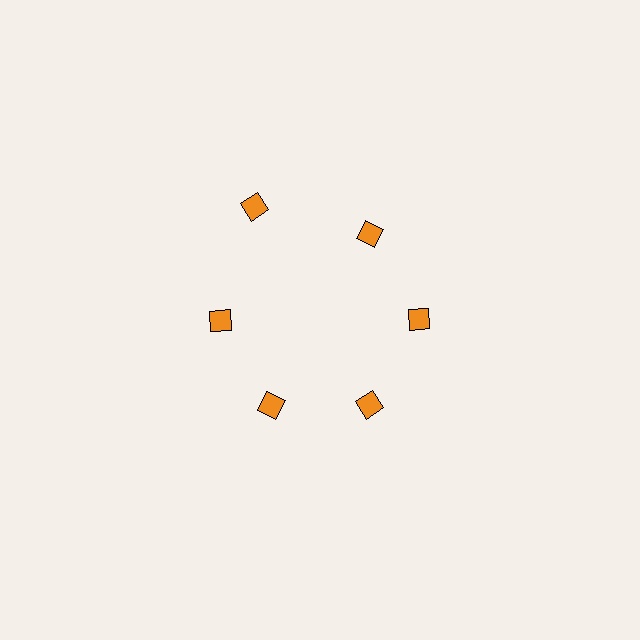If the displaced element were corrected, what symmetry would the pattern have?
It would have 6-fold rotational symmetry — the pattern would map onto itself every 60 degrees.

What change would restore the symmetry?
The symmetry would be restored by moving it inward, back onto the ring so that all 6 diamonds sit at equal angles and equal distance from the center.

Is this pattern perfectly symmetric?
No. The 6 orange diamonds are arranged in a ring, but one element near the 11 o'clock position is pushed outward from the center, breaking the 6-fold rotational symmetry.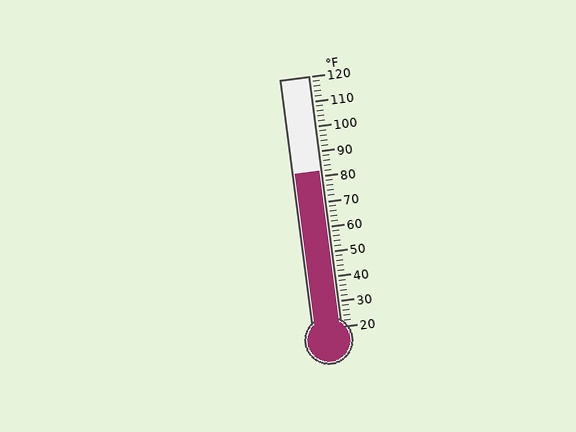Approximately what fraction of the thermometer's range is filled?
The thermometer is filled to approximately 60% of its range.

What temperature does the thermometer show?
The thermometer shows approximately 82°F.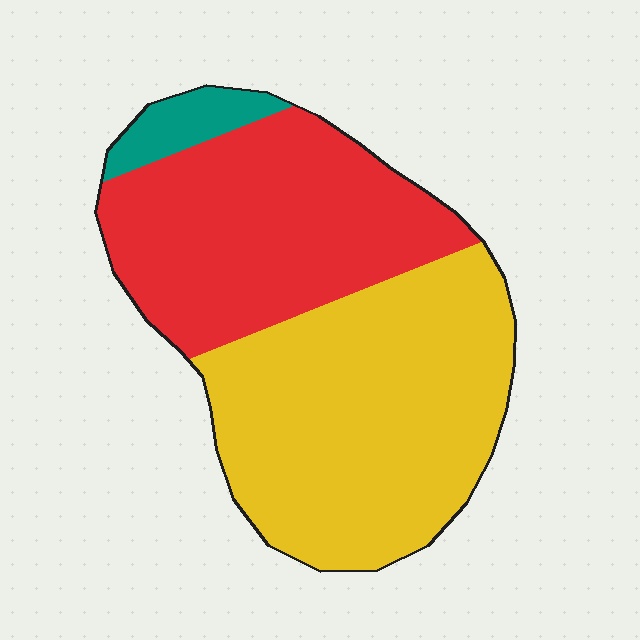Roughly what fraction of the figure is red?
Red takes up about two fifths (2/5) of the figure.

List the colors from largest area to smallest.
From largest to smallest: yellow, red, teal.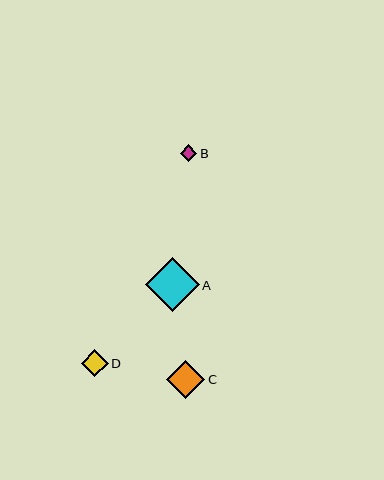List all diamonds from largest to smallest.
From largest to smallest: A, C, D, B.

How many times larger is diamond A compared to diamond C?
Diamond A is approximately 1.4 times the size of diamond C.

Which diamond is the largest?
Diamond A is the largest with a size of approximately 53 pixels.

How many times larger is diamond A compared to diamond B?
Diamond A is approximately 3.3 times the size of diamond B.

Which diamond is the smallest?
Diamond B is the smallest with a size of approximately 16 pixels.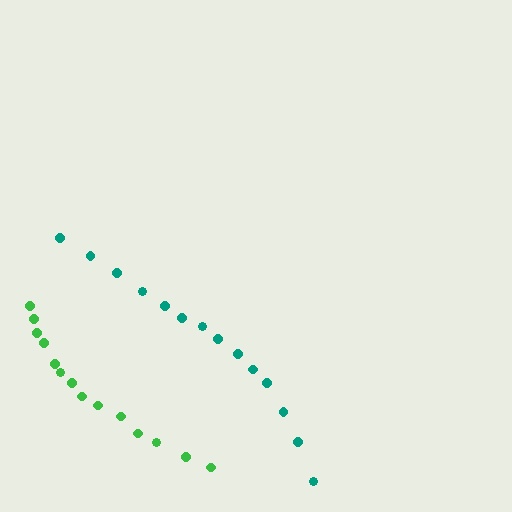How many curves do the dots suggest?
There are 2 distinct paths.